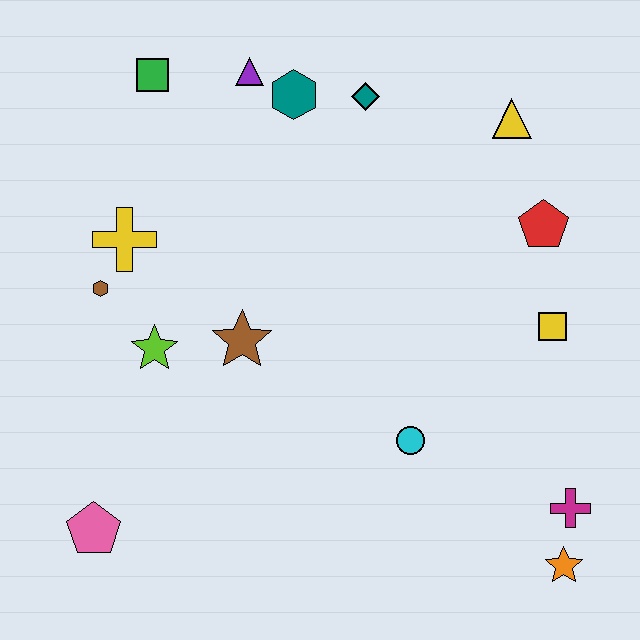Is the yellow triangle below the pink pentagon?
No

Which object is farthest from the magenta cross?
The green square is farthest from the magenta cross.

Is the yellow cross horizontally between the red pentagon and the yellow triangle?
No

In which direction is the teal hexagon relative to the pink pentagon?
The teal hexagon is above the pink pentagon.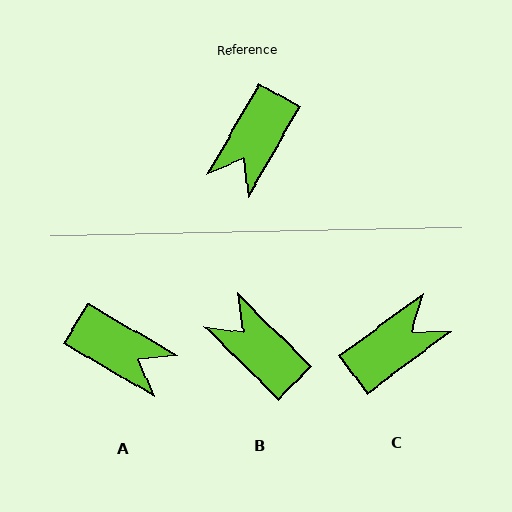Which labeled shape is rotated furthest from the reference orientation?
C, about 157 degrees away.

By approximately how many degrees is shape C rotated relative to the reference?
Approximately 157 degrees counter-clockwise.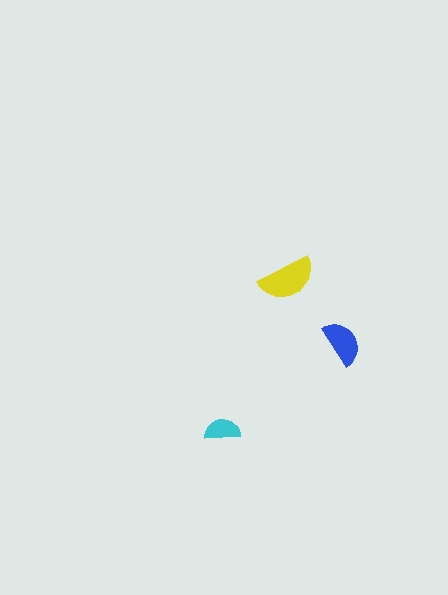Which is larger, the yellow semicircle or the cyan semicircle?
The yellow one.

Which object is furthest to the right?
The blue semicircle is rightmost.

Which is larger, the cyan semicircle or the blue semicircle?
The blue one.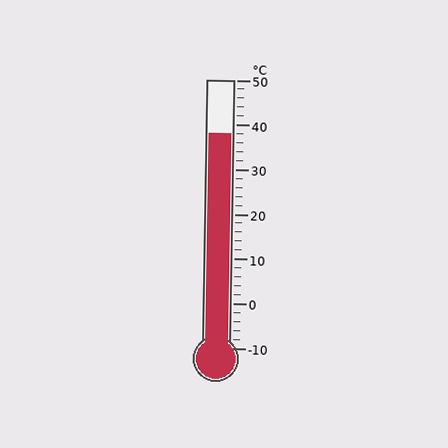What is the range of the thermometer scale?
The thermometer scale ranges from -10°C to 50°C.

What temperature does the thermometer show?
The thermometer shows approximately 38°C.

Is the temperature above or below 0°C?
The temperature is above 0°C.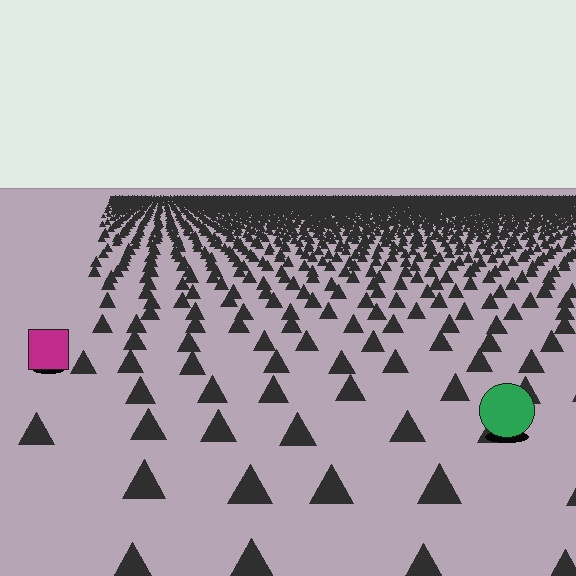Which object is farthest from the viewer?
The magenta square is farthest from the viewer. It appears smaller and the ground texture around it is denser.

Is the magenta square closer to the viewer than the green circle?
No. The green circle is closer — you can tell from the texture gradient: the ground texture is coarser near it.